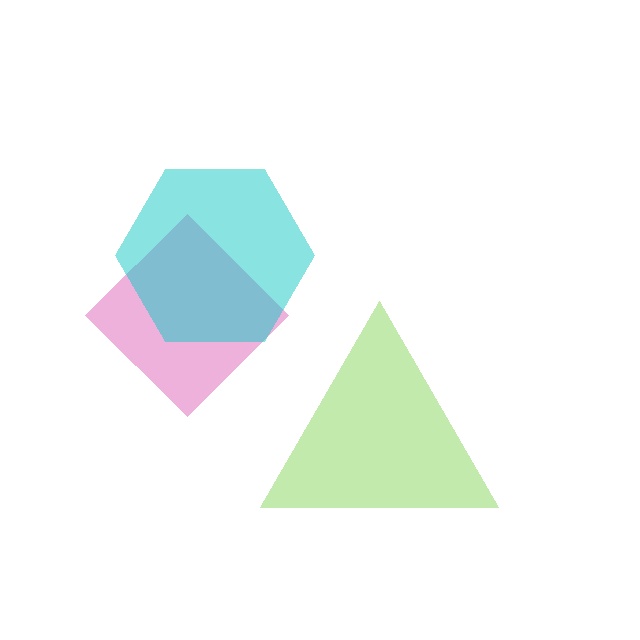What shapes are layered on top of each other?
The layered shapes are: a lime triangle, a pink diamond, a cyan hexagon.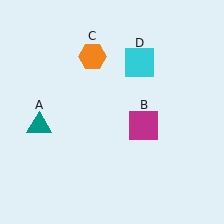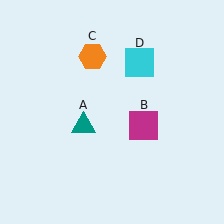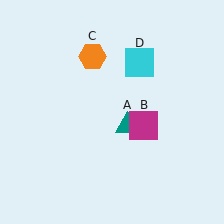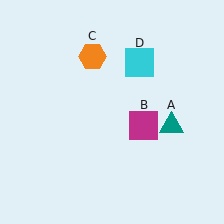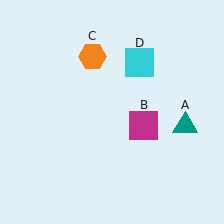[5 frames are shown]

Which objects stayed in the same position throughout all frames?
Magenta square (object B) and orange hexagon (object C) and cyan square (object D) remained stationary.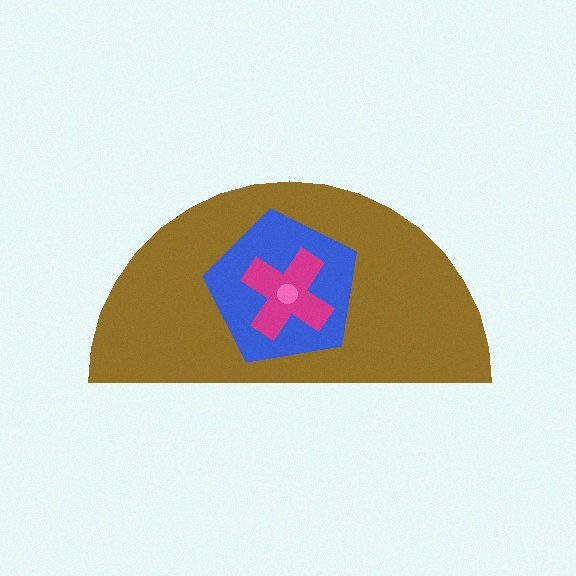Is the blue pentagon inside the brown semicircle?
Yes.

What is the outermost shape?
The brown semicircle.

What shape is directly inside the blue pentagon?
The magenta cross.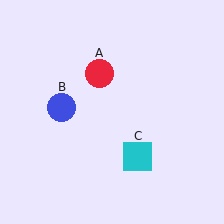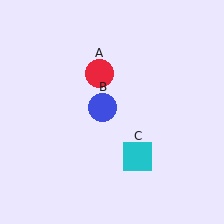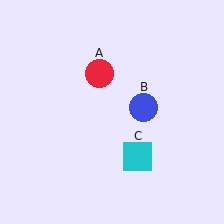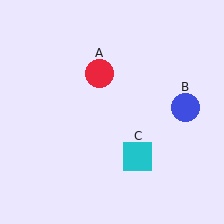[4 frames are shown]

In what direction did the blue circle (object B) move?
The blue circle (object B) moved right.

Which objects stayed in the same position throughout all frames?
Red circle (object A) and cyan square (object C) remained stationary.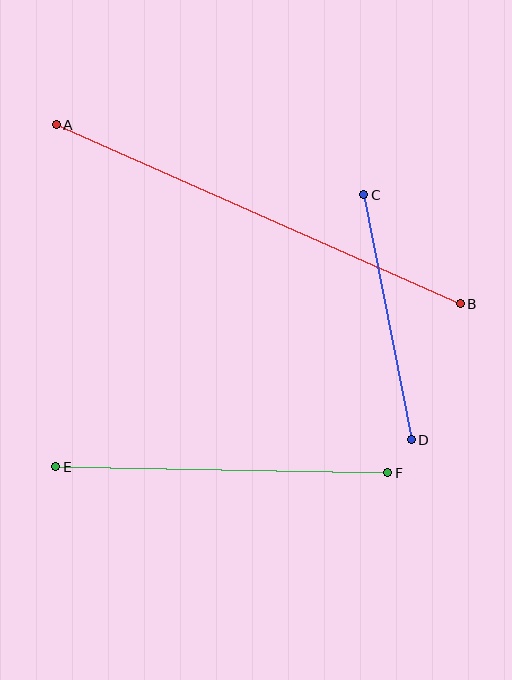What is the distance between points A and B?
The distance is approximately 442 pixels.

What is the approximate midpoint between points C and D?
The midpoint is at approximately (388, 317) pixels.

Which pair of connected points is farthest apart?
Points A and B are farthest apart.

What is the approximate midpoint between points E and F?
The midpoint is at approximately (222, 470) pixels.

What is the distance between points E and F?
The distance is approximately 332 pixels.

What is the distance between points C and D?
The distance is approximately 250 pixels.